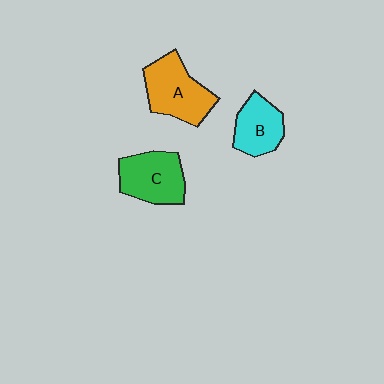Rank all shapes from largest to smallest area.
From largest to smallest: A (orange), C (green), B (cyan).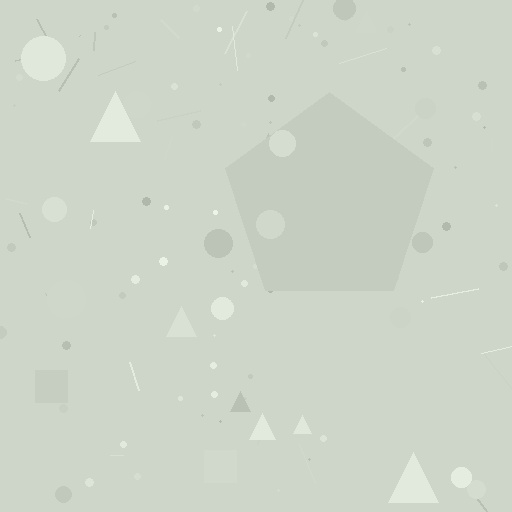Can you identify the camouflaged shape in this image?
The camouflaged shape is a pentagon.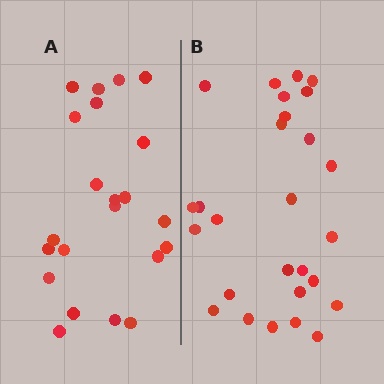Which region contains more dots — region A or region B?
Region B (the right region) has more dots.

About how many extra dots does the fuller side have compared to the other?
Region B has about 5 more dots than region A.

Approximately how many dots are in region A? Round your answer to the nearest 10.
About 20 dots. (The exact count is 22, which rounds to 20.)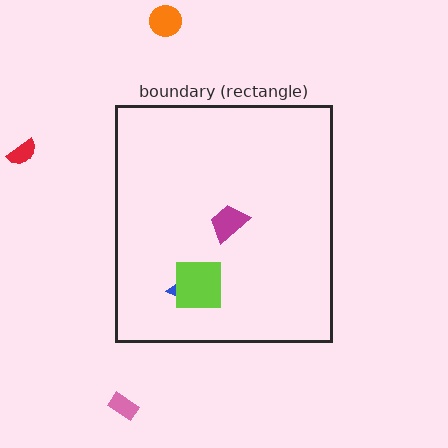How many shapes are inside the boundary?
3 inside, 3 outside.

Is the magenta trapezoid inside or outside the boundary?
Inside.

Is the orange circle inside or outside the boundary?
Outside.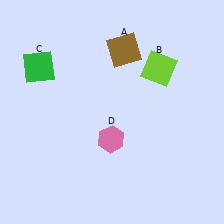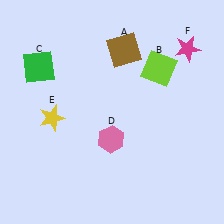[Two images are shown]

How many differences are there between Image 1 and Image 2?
There are 2 differences between the two images.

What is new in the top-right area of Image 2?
A magenta star (F) was added in the top-right area of Image 2.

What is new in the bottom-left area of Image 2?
A yellow star (E) was added in the bottom-left area of Image 2.